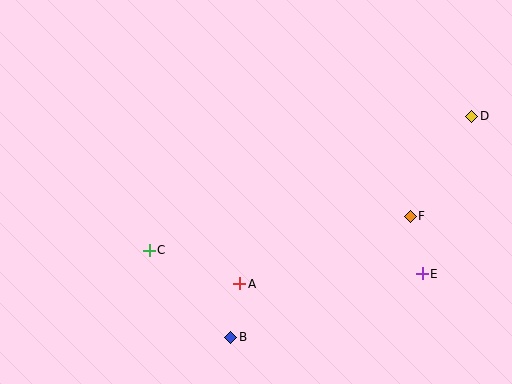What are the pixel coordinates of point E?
Point E is at (422, 274).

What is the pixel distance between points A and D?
The distance between A and D is 286 pixels.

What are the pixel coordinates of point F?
Point F is at (410, 216).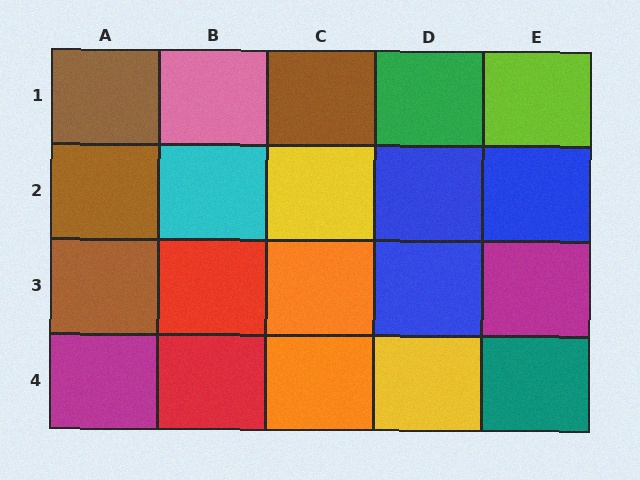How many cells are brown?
4 cells are brown.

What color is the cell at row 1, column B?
Pink.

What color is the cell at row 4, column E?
Teal.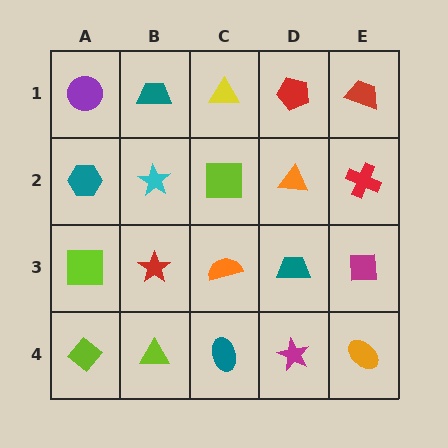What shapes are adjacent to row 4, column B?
A red star (row 3, column B), a lime diamond (row 4, column A), a teal ellipse (row 4, column C).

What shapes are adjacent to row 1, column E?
A red cross (row 2, column E), a red pentagon (row 1, column D).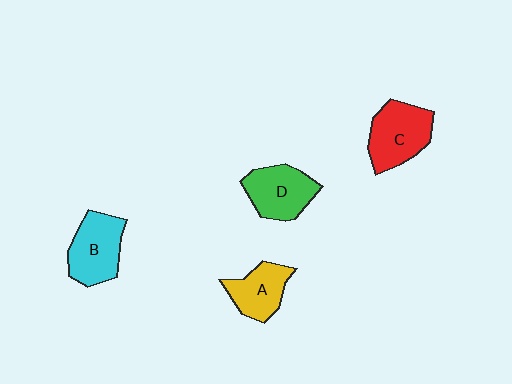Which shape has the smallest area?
Shape A (yellow).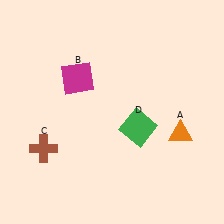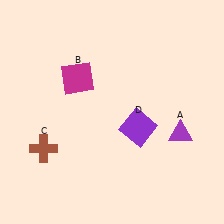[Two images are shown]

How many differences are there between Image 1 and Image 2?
There are 2 differences between the two images.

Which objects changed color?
A changed from orange to purple. D changed from green to purple.